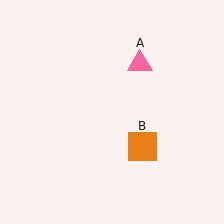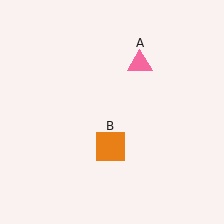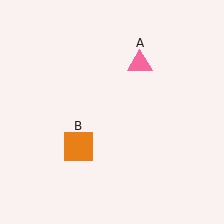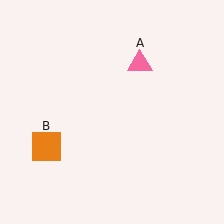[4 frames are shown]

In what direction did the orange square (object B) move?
The orange square (object B) moved left.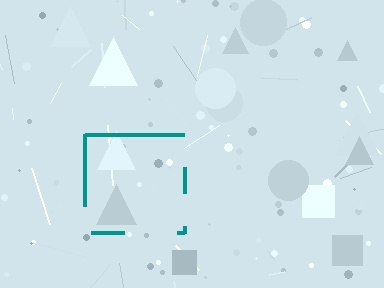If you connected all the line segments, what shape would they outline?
They would outline a square.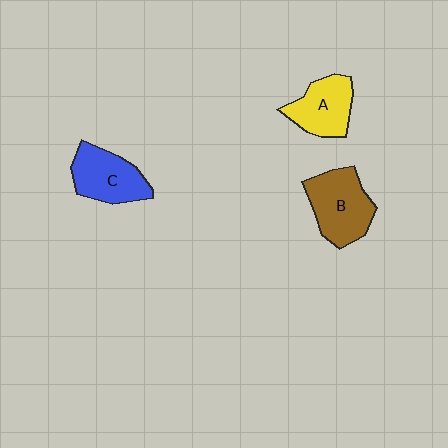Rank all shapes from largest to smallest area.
From largest to smallest: B (brown), C (blue), A (yellow).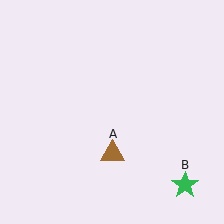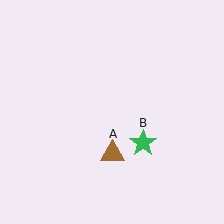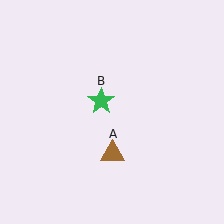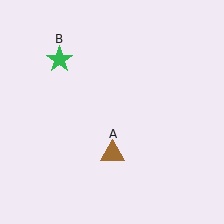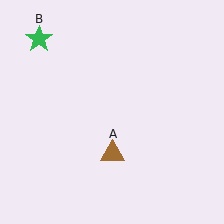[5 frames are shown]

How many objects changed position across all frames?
1 object changed position: green star (object B).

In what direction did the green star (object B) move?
The green star (object B) moved up and to the left.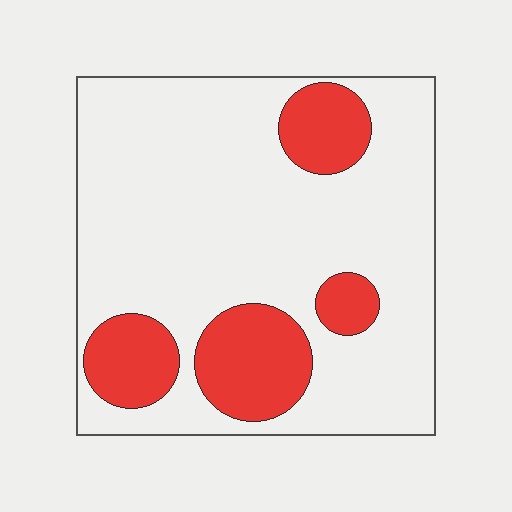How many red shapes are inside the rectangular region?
4.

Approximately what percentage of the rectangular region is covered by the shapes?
Approximately 20%.